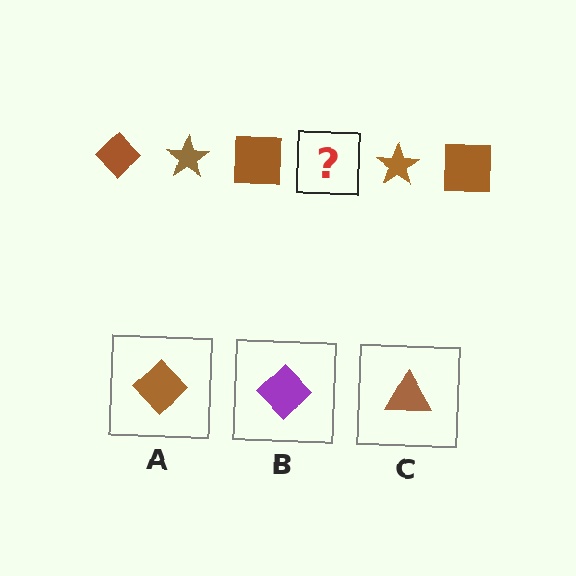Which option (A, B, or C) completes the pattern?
A.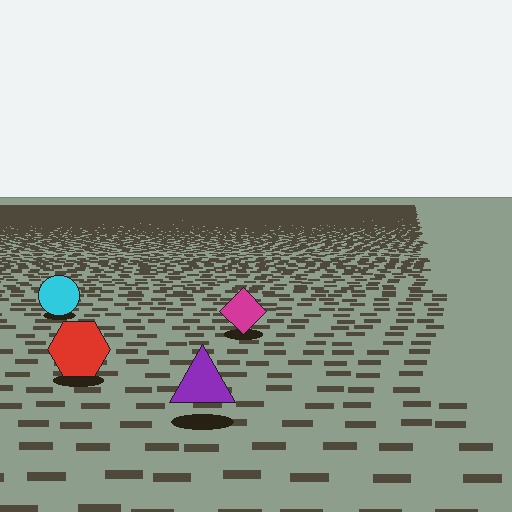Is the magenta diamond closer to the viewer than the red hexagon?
No. The red hexagon is closer — you can tell from the texture gradient: the ground texture is coarser near it.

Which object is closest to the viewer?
The purple triangle is closest. The texture marks near it are larger and more spread out.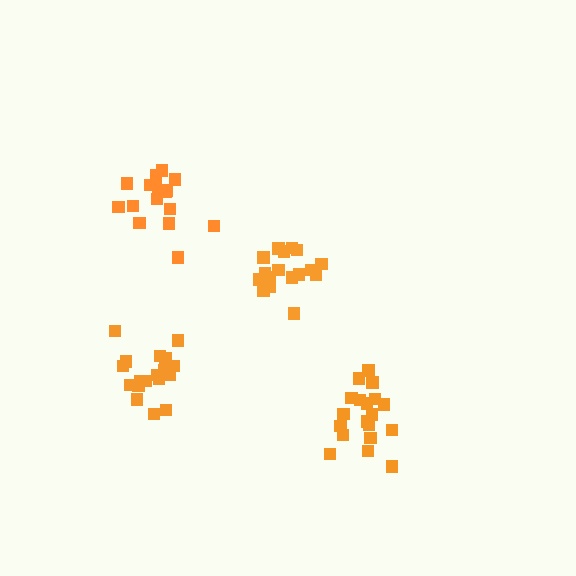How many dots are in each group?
Group 1: 17 dots, Group 2: 18 dots, Group 3: 17 dots, Group 4: 19 dots (71 total).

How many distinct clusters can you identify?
There are 4 distinct clusters.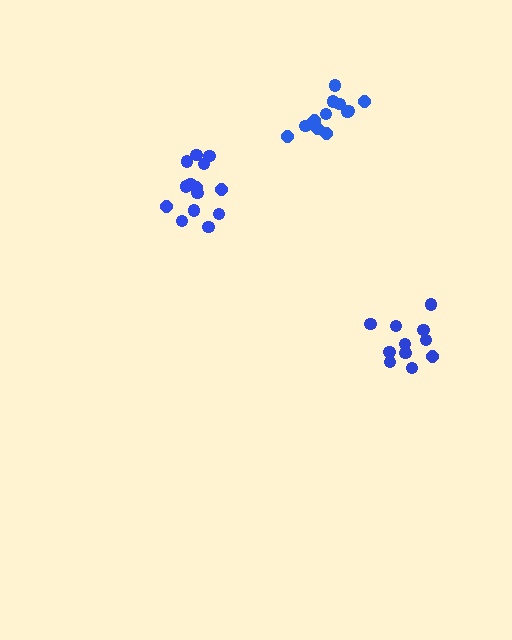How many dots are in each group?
Group 1: 11 dots, Group 2: 14 dots, Group 3: 13 dots (38 total).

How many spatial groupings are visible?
There are 3 spatial groupings.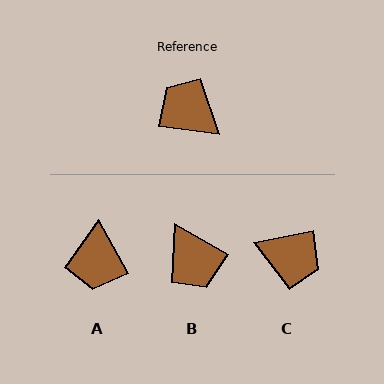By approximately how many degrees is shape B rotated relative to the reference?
Approximately 158 degrees counter-clockwise.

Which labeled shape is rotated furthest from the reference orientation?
C, about 161 degrees away.